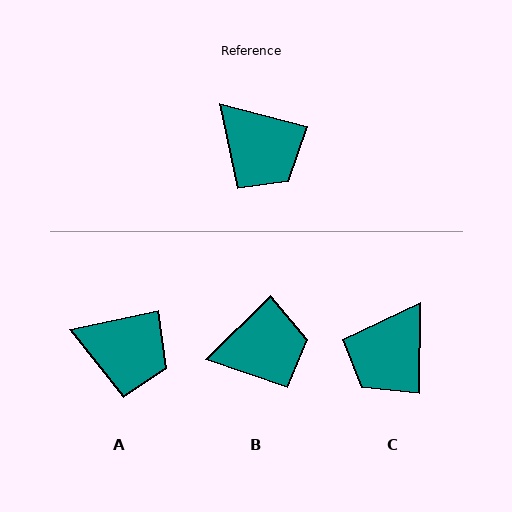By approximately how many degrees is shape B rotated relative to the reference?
Approximately 59 degrees counter-clockwise.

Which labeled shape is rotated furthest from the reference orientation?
C, about 77 degrees away.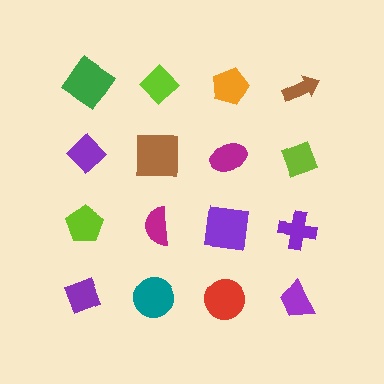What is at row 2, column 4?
A lime diamond.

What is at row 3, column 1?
A lime pentagon.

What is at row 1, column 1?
A green diamond.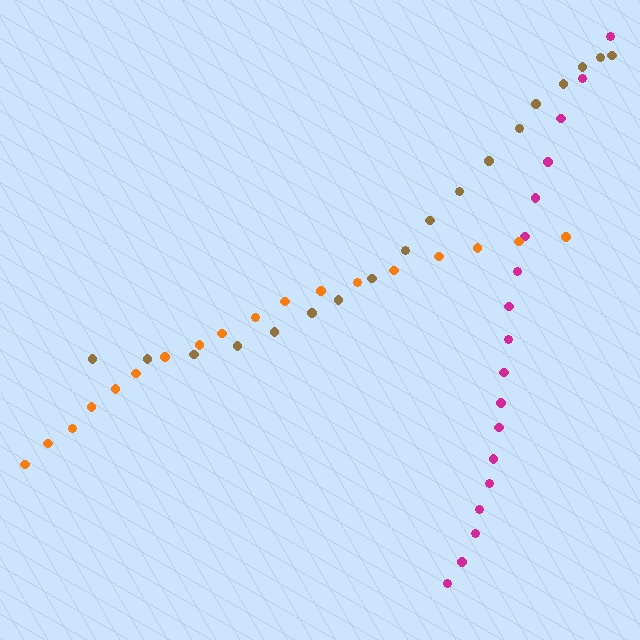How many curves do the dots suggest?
There are 3 distinct paths.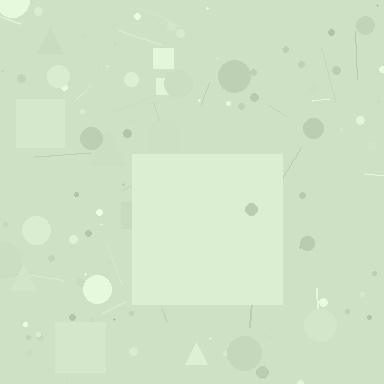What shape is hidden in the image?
A square is hidden in the image.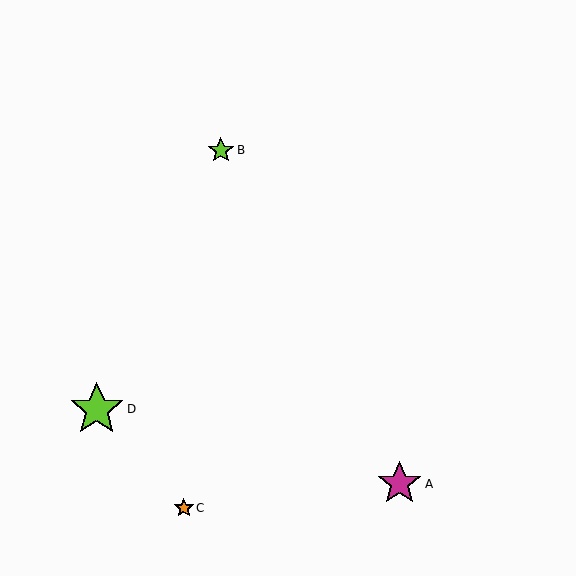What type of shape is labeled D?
Shape D is a lime star.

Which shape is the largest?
The lime star (labeled D) is the largest.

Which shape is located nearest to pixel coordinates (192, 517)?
The orange star (labeled C) at (184, 508) is nearest to that location.